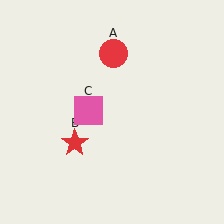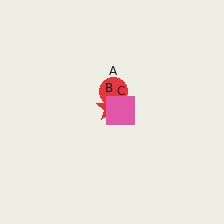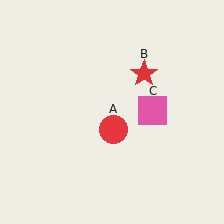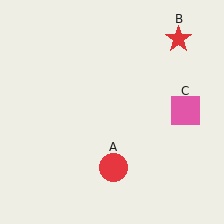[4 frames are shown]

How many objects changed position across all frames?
3 objects changed position: red circle (object A), red star (object B), pink square (object C).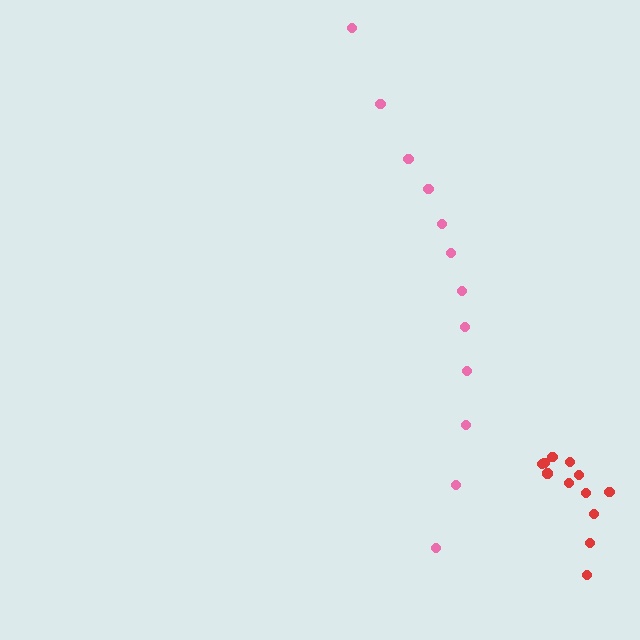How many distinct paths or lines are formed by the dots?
There are 2 distinct paths.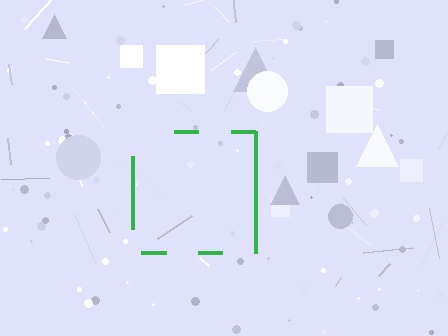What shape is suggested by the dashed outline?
The dashed outline suggests a square.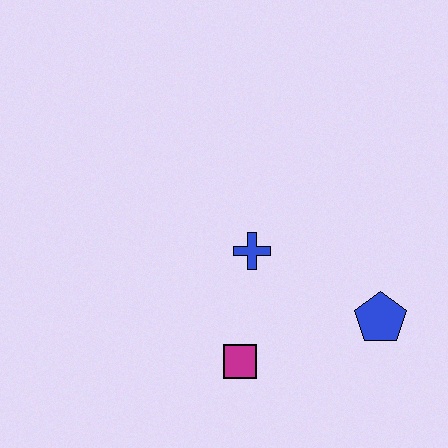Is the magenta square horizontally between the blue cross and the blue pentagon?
No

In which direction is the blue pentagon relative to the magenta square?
The blue pentagon is to the right of the magenta square.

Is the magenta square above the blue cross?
No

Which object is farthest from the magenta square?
The blue pentagon is farthest from the magenta square.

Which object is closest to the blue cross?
The magenta square is closest to the blue cross.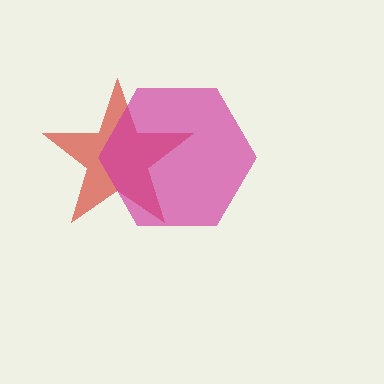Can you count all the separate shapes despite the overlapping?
Yes, there are 2 separate shapes.